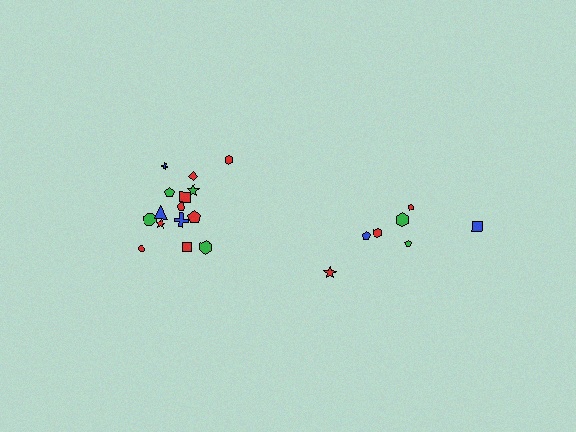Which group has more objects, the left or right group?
The left group.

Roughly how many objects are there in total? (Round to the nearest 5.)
Roughly 20 objects in total.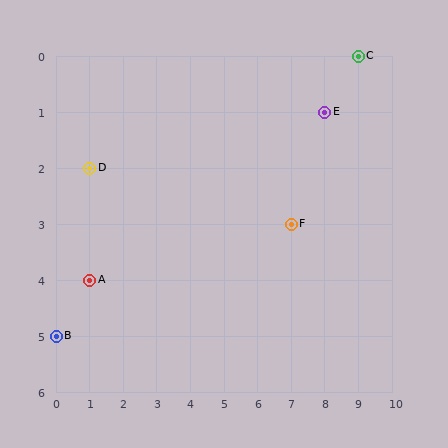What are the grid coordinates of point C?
Point C is at grid coordinates (9, 0).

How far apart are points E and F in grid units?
Points E and F are 1 column and 2 rows apart (about 2.2 grid units diagonally).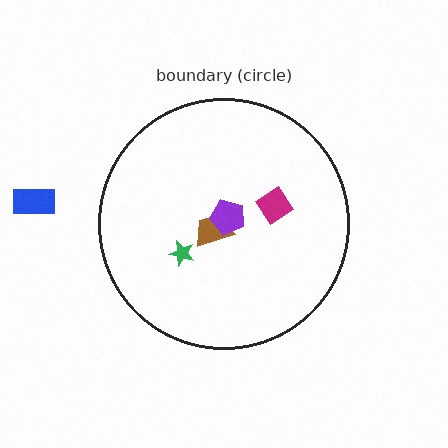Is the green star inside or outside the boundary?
Inside.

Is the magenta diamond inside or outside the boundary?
Inside.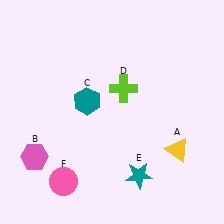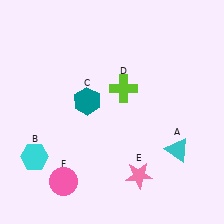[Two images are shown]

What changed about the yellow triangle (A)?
In Image 1, A is yellow. In Image 2, it changed to cyan.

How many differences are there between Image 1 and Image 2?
There are 3 differences between the two images.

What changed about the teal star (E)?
In Image 1, E is teal. In Image 2, it changed to pink.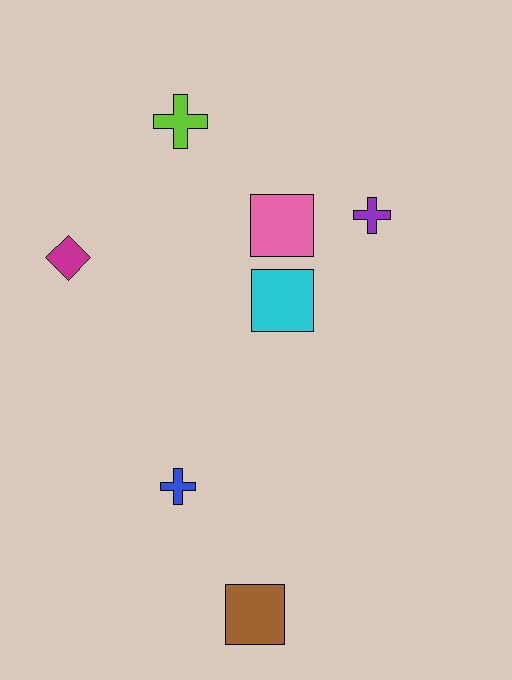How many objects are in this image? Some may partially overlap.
There are 7 objects.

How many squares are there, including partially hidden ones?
There are 3 squares.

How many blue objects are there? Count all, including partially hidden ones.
There is 1 blue object.